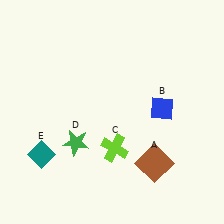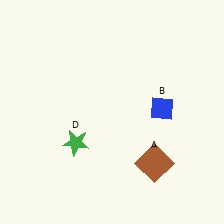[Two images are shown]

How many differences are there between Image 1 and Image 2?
There are 2 differences between the two images.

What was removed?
The teal diamond (E), the lime cross (C) were removed in Image 2.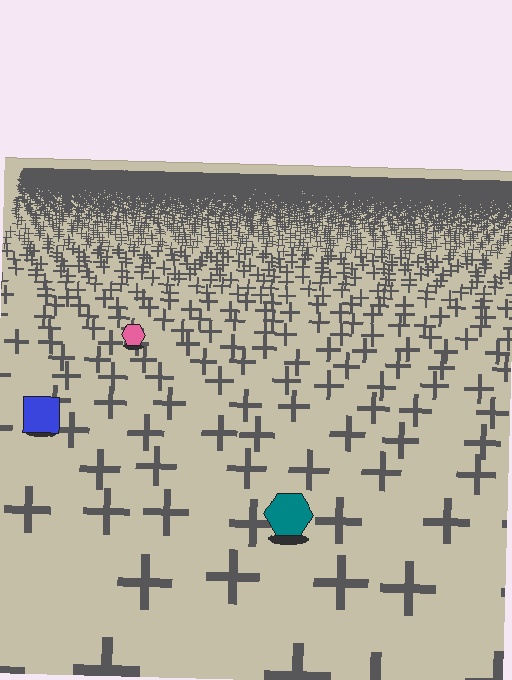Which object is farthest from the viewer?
The pink hexagon is farthest from the viewer. It appears smaller and the ground texture around it is denser.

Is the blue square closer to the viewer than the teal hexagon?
No. The teal hexagon is closer — you can tell from the texture gradient: the ground texture is coarser near it.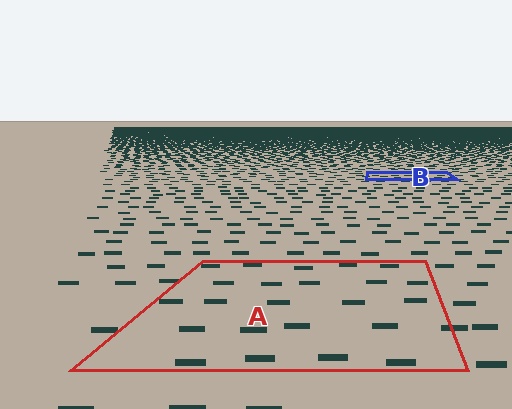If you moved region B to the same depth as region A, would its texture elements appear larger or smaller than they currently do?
They would appear larger. At a closer depth, the same texture elements are projected at a bigger on-screen size.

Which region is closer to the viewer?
Region A is closer. The texture elements there are larger and more spread out.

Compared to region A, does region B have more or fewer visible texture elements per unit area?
Region B has more texture elements per unit area — they are packed more densely because it is farther away.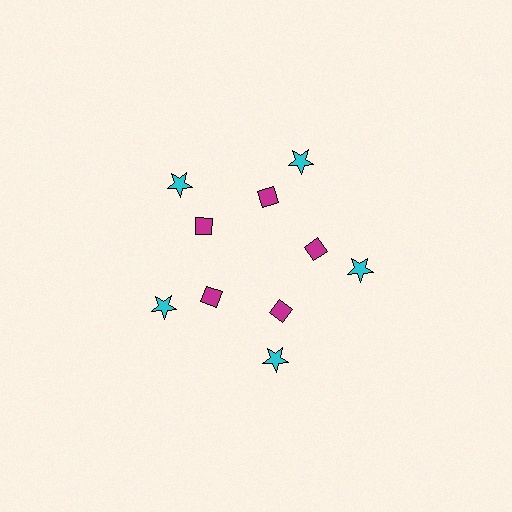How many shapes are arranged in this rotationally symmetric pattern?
There are 10 shapes, arranged in 5 groups of 2.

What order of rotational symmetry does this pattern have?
This pattern has 5-fold rotational symmetry.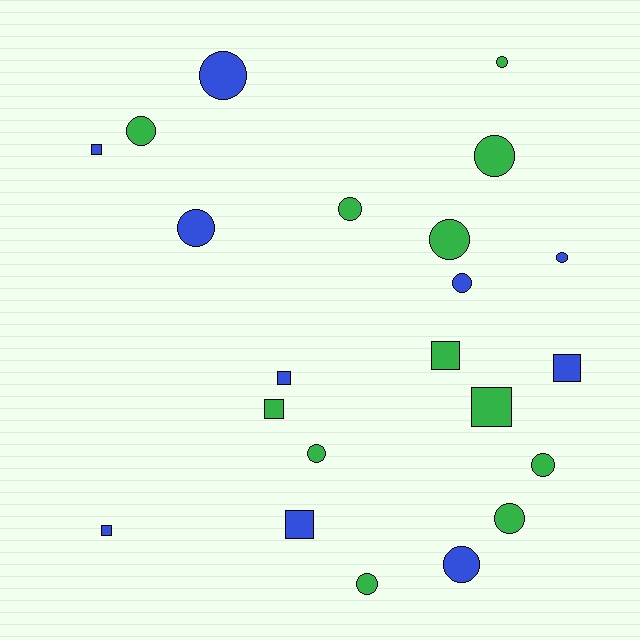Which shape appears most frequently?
Circle, with 14 objects.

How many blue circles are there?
There are 5 blue circles.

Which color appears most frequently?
Green, with 12 objects.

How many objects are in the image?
There are 22 objects.